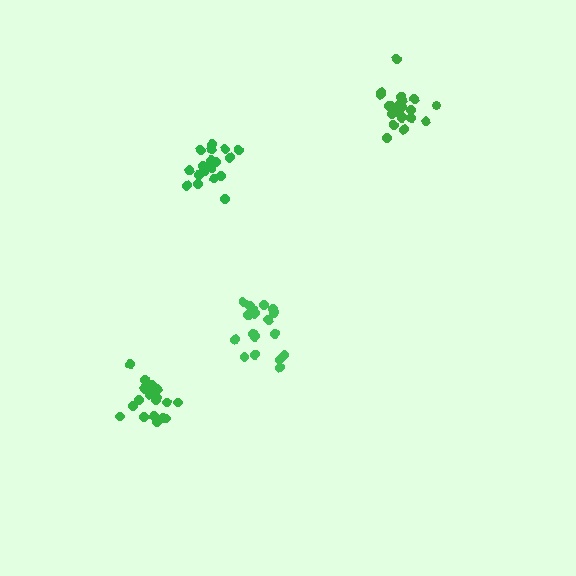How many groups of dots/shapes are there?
There are 4 groups.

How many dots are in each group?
Group 1: 20 dots, Group 2: 19 dots, Group 3: 18 dots, Group 4: 21 dots (78 total).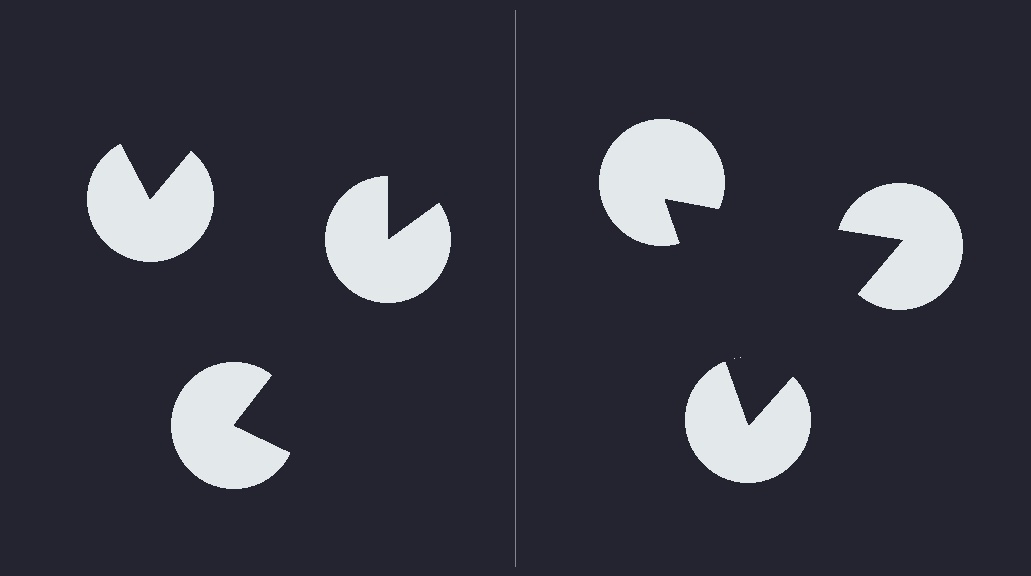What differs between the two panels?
The pac-man discs are positioned identically on both sides; only the wedge orientations differ. On the right they align to a triangle; on the left they are misaligned.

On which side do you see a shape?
An illusory triangle appears on the right side. On the left side the wedge cuts are rotated, so no coherent shape forms.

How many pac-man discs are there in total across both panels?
6 — 3 on each side.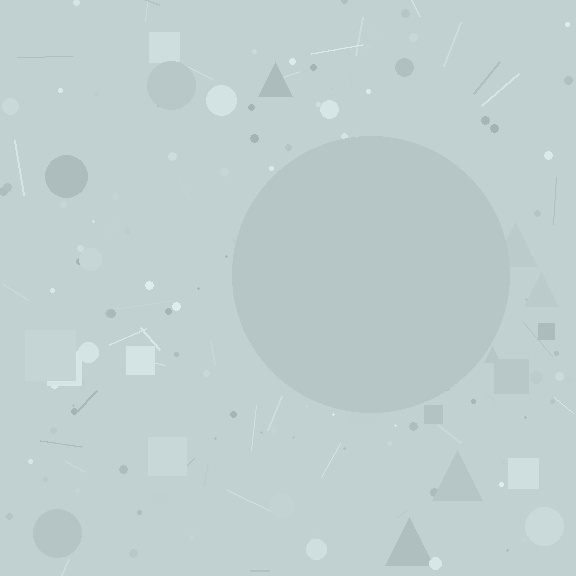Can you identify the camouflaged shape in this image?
The camouflaged shape is a circle.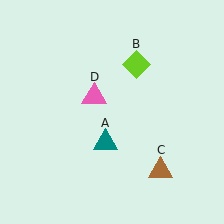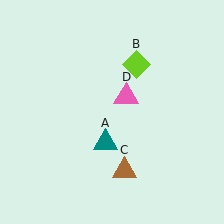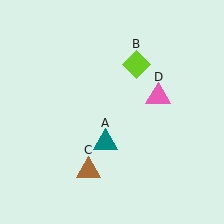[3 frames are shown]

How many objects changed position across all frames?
2 objects changed position: brown triangle (object C), pink triangle (object D).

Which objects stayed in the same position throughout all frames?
Teal triangle (object A) and lime diamond (object B) remained stationary.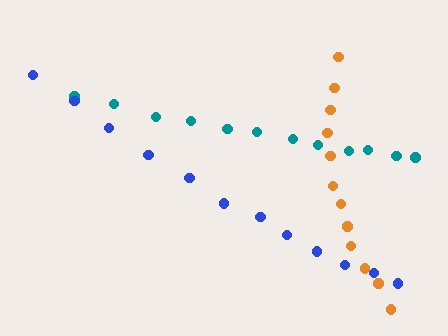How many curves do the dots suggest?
There are 3 distinct paths.